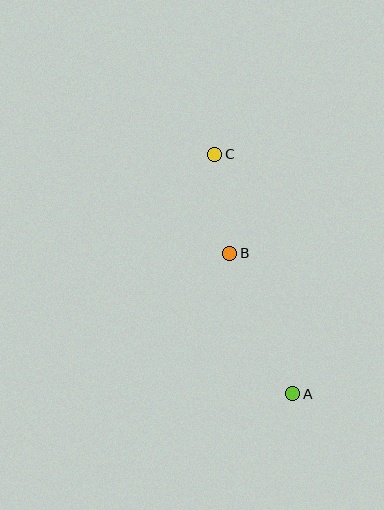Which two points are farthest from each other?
Points A and C are farthest from each other.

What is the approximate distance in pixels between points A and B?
The distance between A and B is approximately 154 pixels.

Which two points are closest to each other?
Points B and C are closest to each other.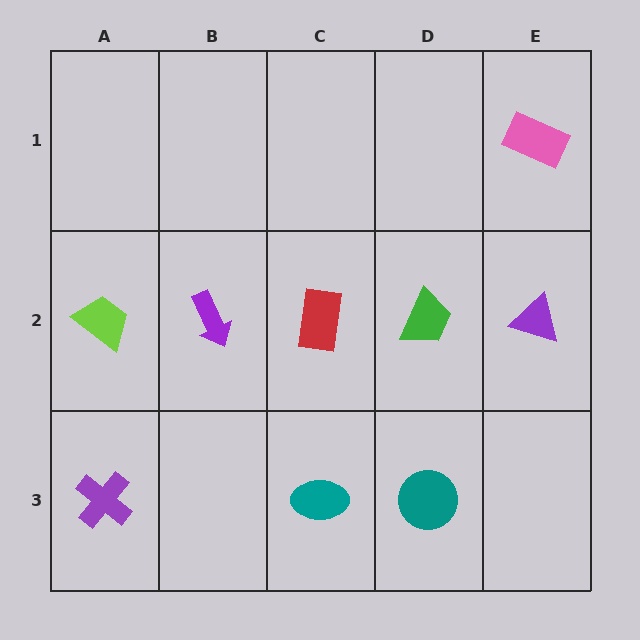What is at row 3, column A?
A purple cross.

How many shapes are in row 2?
5 shapes.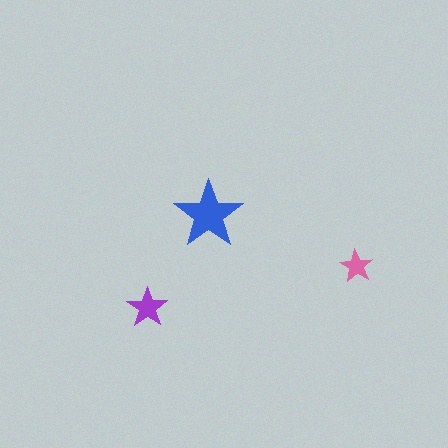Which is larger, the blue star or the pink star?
The blue one.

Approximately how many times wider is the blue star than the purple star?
About 1.5 times wider.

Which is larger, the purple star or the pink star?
The purple one.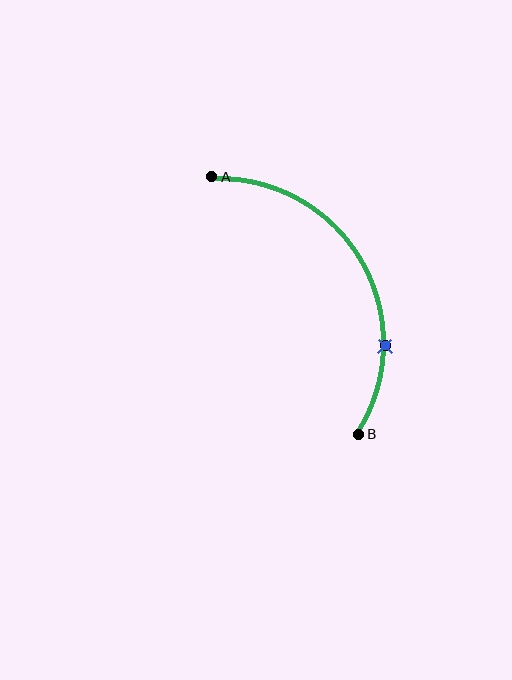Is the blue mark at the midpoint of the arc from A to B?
No. The blue mark lies on the arc but is closer to endpoint B. The arc midpoint would be at the point on the curve equidistant along the arc from both A and B.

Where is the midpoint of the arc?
The arc midpoint is the point on the curve farthest from the straight line joining A and B. It sits to the right of that line.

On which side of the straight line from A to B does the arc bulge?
The arc bulges to the right of the straight line connecting A and B.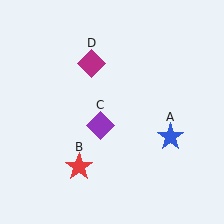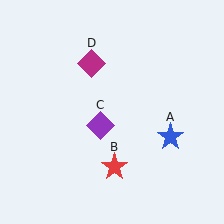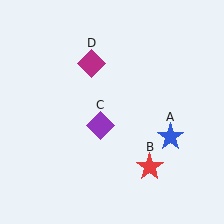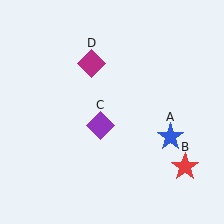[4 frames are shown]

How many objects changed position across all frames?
1 object changed position: red star (object B).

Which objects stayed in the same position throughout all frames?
Blue star (object A) and purple diamond (object C) and magenta diamond (object D) remained stationary.